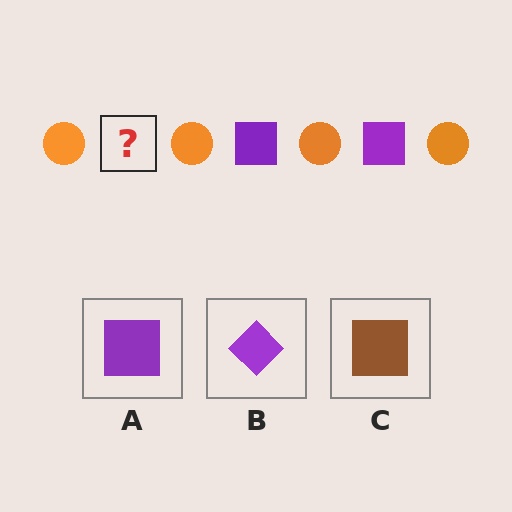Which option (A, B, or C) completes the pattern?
A.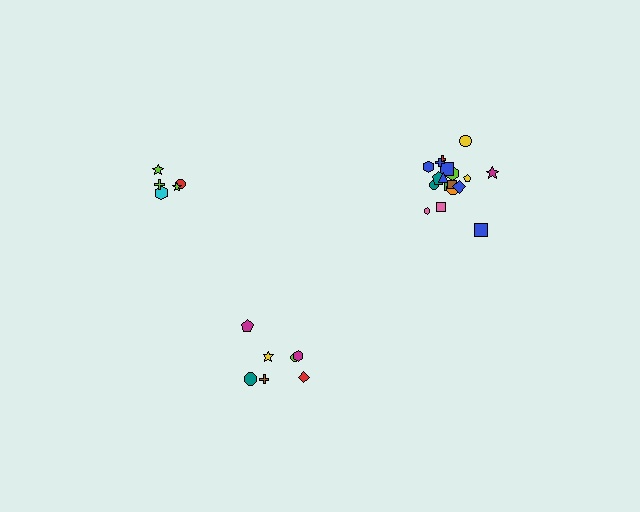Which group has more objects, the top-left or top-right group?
The top-right group.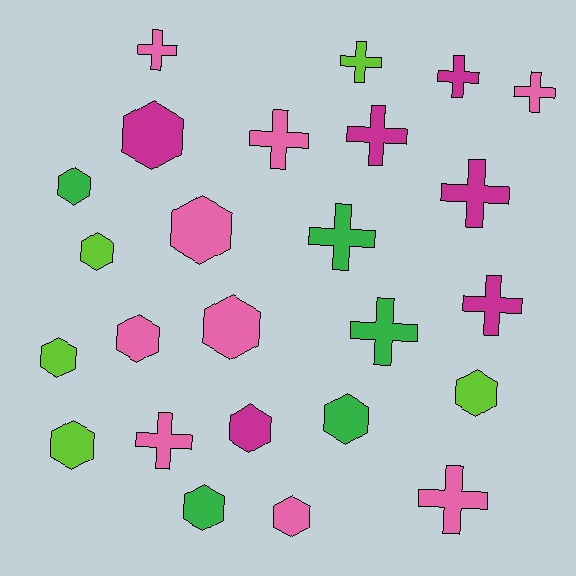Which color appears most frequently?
Pink, with 9 objects.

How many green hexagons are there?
There are 3 green hexagons.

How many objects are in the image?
There are 25 objects.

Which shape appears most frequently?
Hexagon, with 13 objects.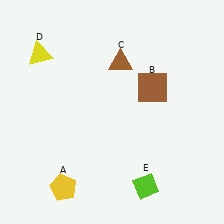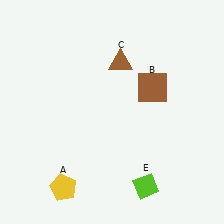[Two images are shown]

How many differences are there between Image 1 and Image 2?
There is 1 difference between the two images.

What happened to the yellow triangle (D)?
The yellow triangle (D) was removed in Image 2. It was in the top-left area of Image 1.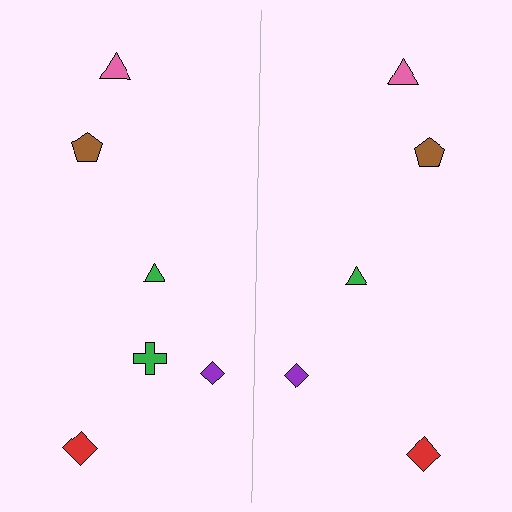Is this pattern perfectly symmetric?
No, the pattern is not perfectly symmetric. A green cross is missing from the right side.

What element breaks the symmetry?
A green cross is missing from the right side.